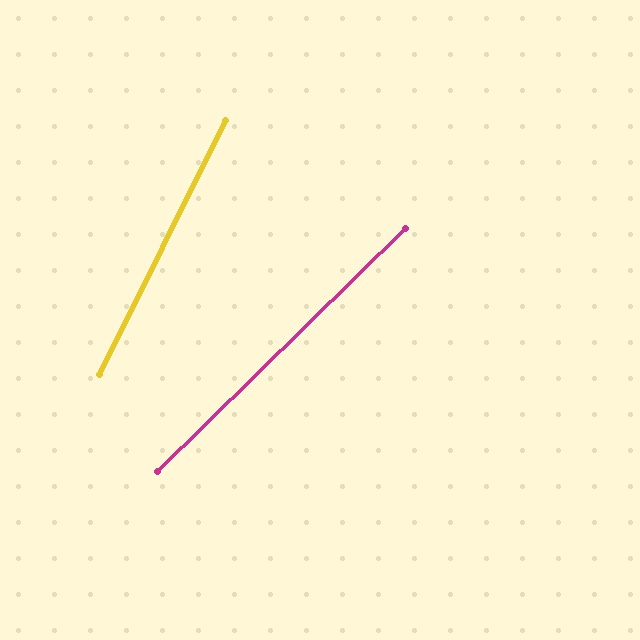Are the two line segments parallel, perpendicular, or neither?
Neither parallel nor perpendicular — they differ by about 19°.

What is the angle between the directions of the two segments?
Approximately 19 degrees.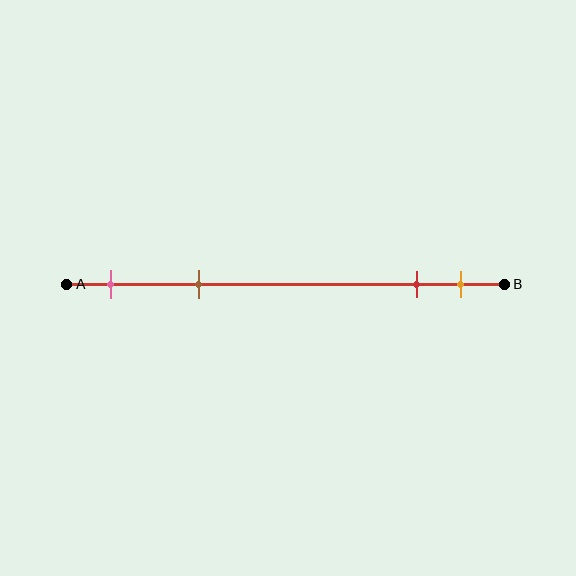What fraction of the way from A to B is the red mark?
The red mark is approximately 80% (0.8) of the way from A to B.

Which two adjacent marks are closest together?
The red and orange marks are the closest adjacent pair.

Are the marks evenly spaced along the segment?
No, the marks are not evenly spaced.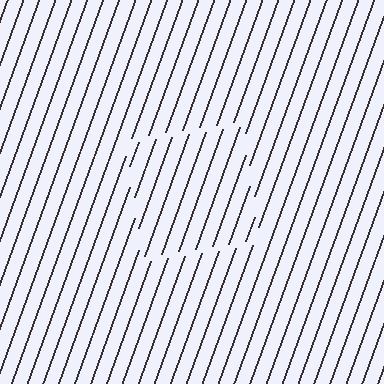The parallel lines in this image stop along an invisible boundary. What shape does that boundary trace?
An illusory square. The interior of the shape contains the same grating, shifted by half a period — the contour is defined by the phase discontinuity where line-ends from the inner and outer gratings abut.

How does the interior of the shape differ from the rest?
The interior of the shape contains the same grating, shifted by half a period — the contour is defined by the phase discontinuity where line-ends from the inner and outer gratings abut.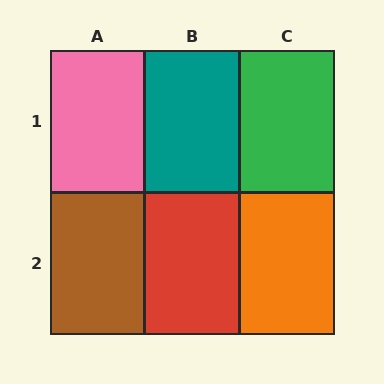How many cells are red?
1 cell is red.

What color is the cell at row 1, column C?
Green.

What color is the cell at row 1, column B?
Teal.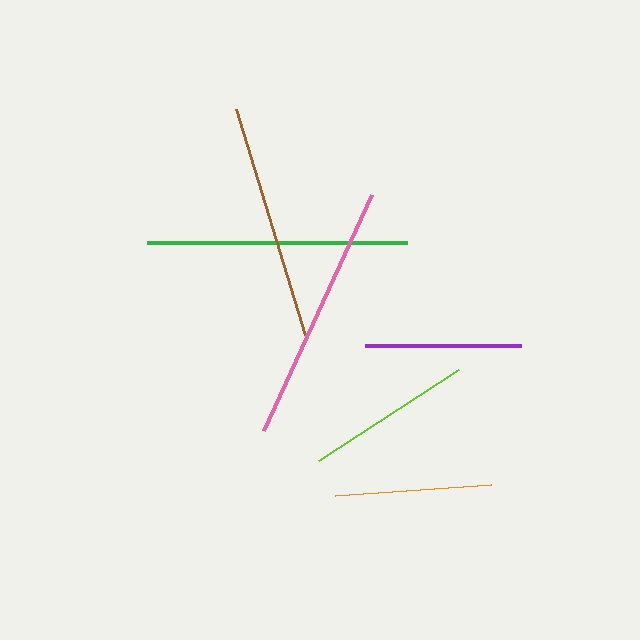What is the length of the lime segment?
The lime segment is approximately 166 pixels long.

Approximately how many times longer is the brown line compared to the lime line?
The brown line is approximately 1.4 times the length of the lime line.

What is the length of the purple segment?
The purple segment is approximately 155 pixels long.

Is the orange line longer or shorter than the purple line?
The orange line is longer than the purple line.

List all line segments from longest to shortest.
From longest to shortest: pink, green, brown, lime, orange, purple.